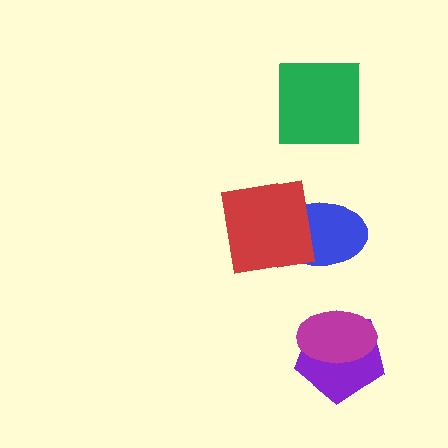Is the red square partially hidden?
No, no other shape covers it.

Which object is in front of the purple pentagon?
The magenta ellipse is in front of the purple pentagon.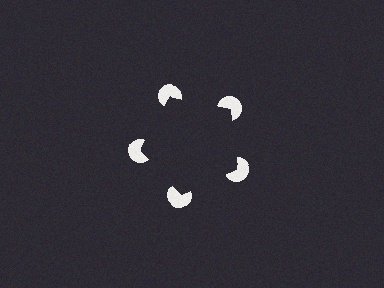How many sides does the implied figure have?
5 sides.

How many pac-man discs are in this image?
There are 5 — one at each vertex of the illusory pentagon.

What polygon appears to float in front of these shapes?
An illusory pentagon — its edges are inferred from the aligned wedge cuts in the pac-man discs, not physically drawn.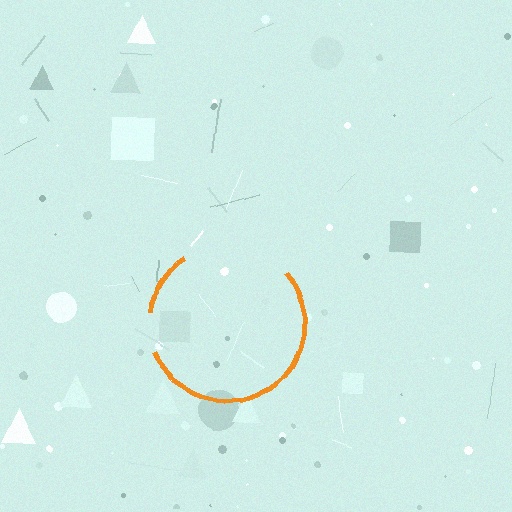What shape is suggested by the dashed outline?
The dashed outline suggests a circle.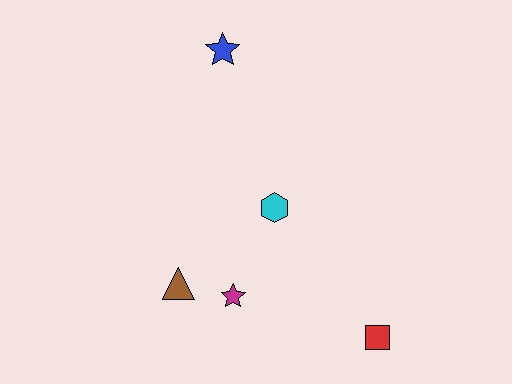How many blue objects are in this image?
There is 1 blue object.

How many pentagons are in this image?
There are no pentagons.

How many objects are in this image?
There are 5 objects.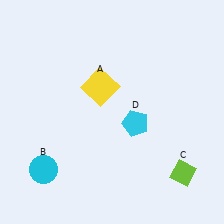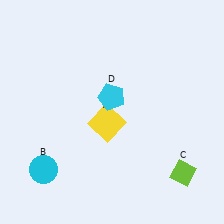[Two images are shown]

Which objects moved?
The objects that moved are: the yellow square (A), the cyan pentagon (D).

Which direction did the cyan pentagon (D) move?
The cyan pentagon (D) moved up.